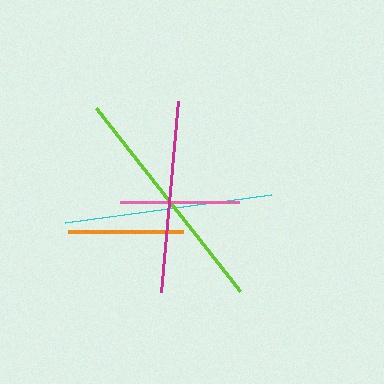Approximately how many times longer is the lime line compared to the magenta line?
The lime line is approximately 1.2 times the length of the magenta line.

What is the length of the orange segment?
The orange segment is approximately 115 pixels long.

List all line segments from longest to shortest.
From longest to shortest: lime, cyan, magenta, pink, orange.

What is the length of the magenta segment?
The magenta segment is approximately 192 pixels long.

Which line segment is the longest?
The lime line is the longest at approximately 233 pixels.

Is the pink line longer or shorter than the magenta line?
The magenta line is longer than the pink line.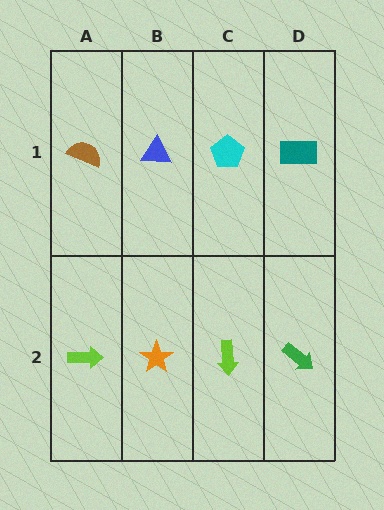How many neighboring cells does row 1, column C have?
3.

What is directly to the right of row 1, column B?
A cyan pentagon.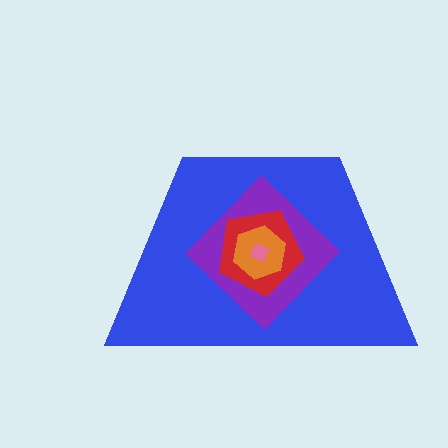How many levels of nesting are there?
5.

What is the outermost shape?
The blue trapezoid.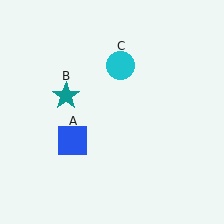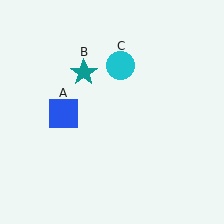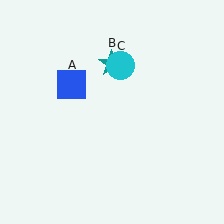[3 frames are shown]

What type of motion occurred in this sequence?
The blue square (object A), teal star (object B) rotated clockwise around the center of the scene.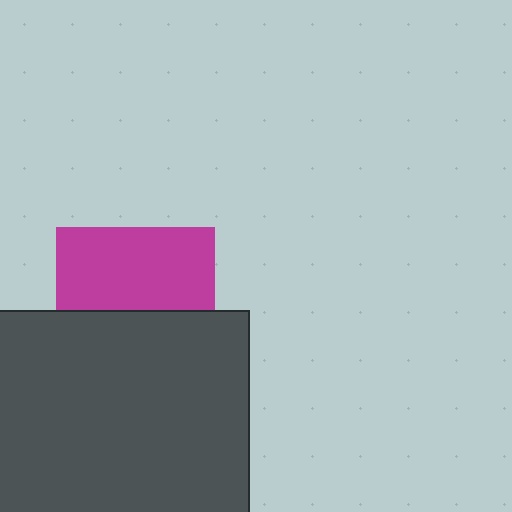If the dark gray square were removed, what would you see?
You would see the complete magenta square.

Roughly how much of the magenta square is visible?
About half of it is visible (roughly 52%).